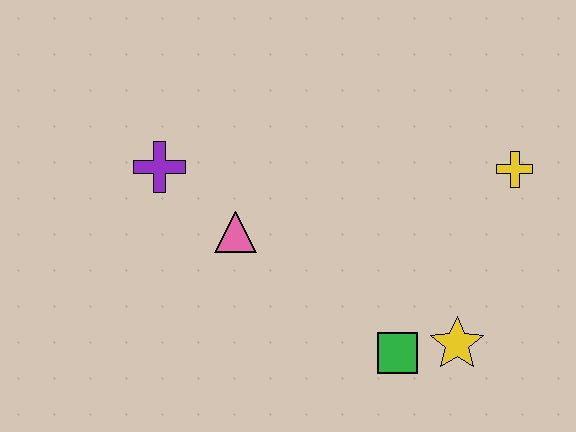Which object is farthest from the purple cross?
The yellow cross is farthest from the purple cross.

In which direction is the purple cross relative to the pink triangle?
The purple cross is to the left of the pink triangle.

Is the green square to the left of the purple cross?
No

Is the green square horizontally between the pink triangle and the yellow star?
Yes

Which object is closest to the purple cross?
The pink triangle is closest to the purple cross.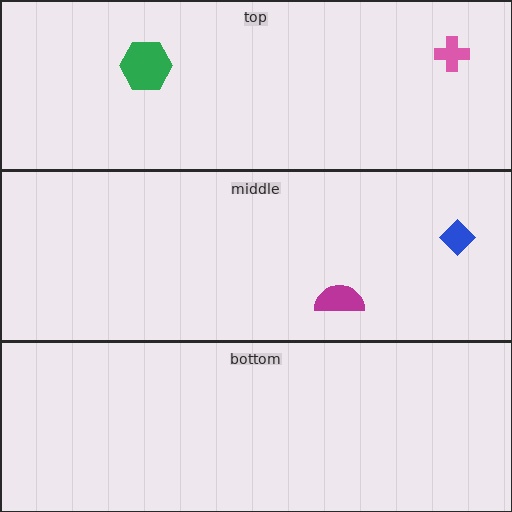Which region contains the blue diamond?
The middle region.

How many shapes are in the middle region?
2.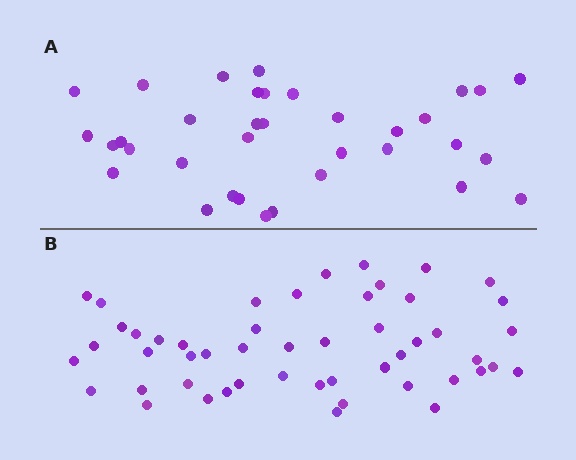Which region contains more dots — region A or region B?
Region B (the bottom region) has more dots.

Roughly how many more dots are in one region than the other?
Region B has approximately 15 more dots than region A.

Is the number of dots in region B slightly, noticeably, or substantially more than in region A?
Region B has noticeably more, but not dramatically so. The ratio is roughly 1.4 to 1.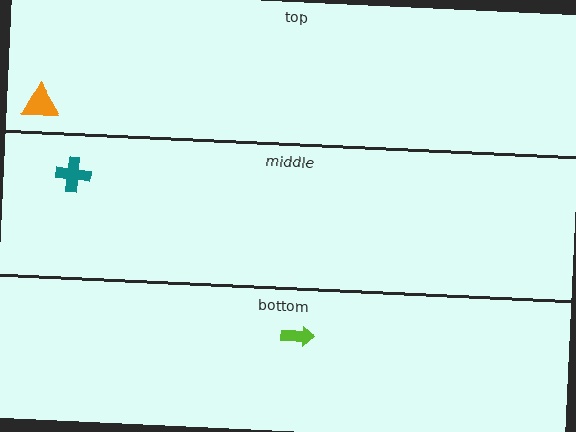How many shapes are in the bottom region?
1.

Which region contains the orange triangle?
The top region.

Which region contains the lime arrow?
The bottom region.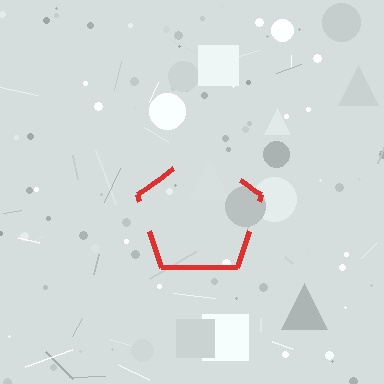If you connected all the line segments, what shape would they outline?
They would outline a pentagon.